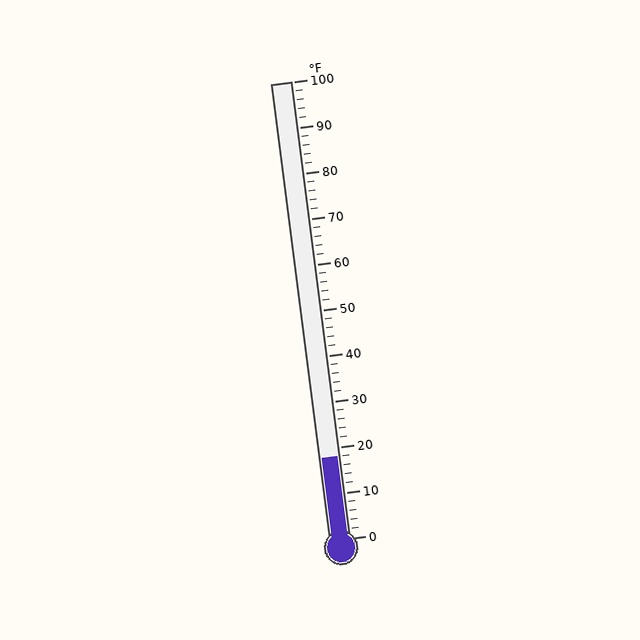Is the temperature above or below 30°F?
The temperature is below 30°F.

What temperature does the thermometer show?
The thermometer shows approximately 18°F.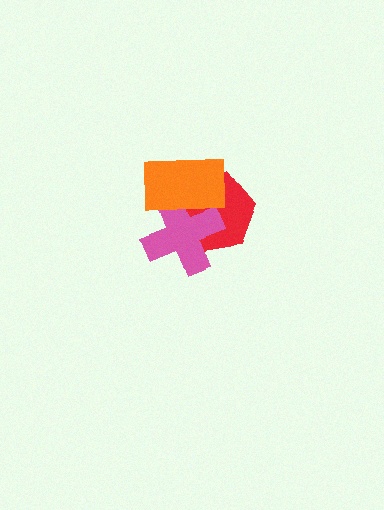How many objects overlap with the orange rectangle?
2 objects overlap with the orange rectangle.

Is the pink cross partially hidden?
Yes, it is partially covered by another shape.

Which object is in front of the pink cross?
The orange rectangle is in front of the pink cross.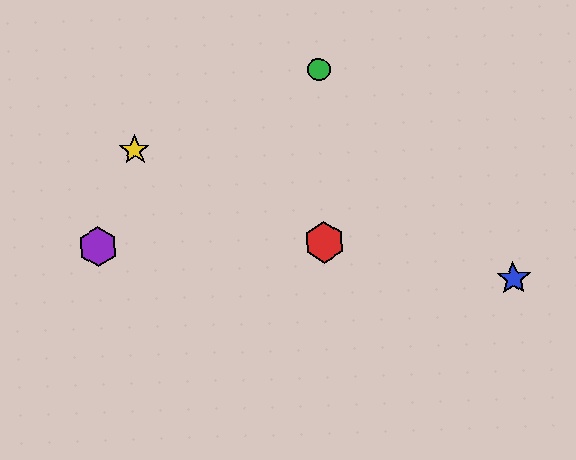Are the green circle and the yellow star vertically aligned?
No, the green circle is at x≈319 and the yellow star is at x≈134.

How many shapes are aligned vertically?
2 shapes (the red hexagon, the green circle) are aligned vertically.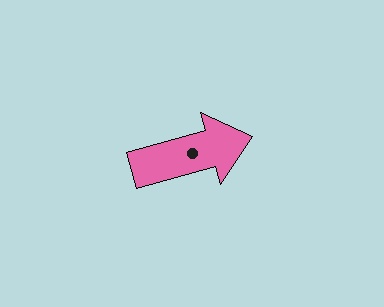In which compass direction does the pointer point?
East.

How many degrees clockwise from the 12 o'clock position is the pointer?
Approximately 75 degrees.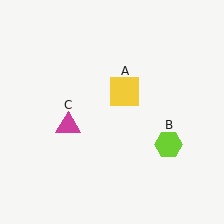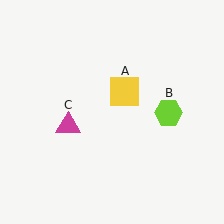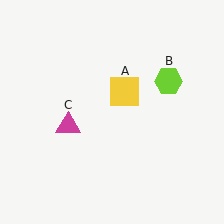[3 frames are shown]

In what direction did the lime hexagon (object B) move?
The lime hexagon (object B) moved up.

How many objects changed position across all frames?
1 object changed position: lime hexagon (object B).